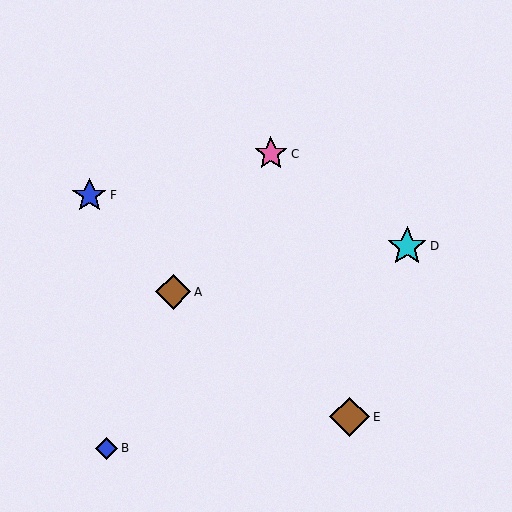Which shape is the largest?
The brown diamond (labeled E) is the largest.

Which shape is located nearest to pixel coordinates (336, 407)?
The brown diamond (labeled E) at (350, 417) is nearest to that location.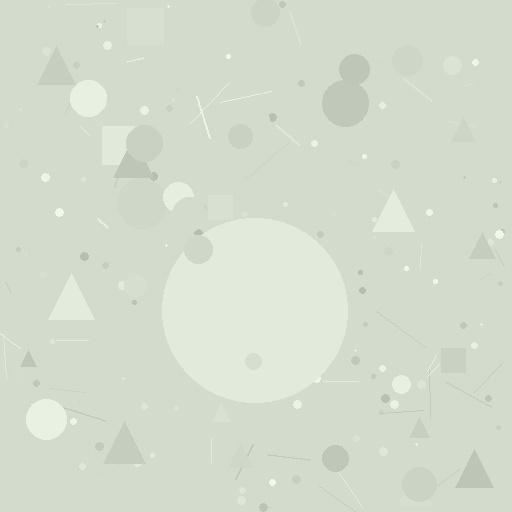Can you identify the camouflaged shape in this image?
The camouflaged shape is a circle.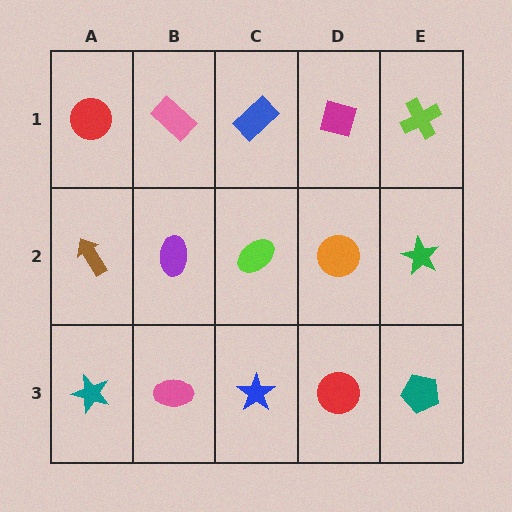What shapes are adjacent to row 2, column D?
A magenta square (row 1, column D), a red circle (row 3, column D), a lime ellipse (row 2, column C), a green star (row 2, column E).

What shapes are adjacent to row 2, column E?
A lime cross (row 1, column E), a teal pentagon (row 3, column E), an orange circle (row 2, column D).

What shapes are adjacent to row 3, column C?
A lime ellipse (row 2, column C), a pink ellipse (row 3, column B), a red circle (row 3, column D).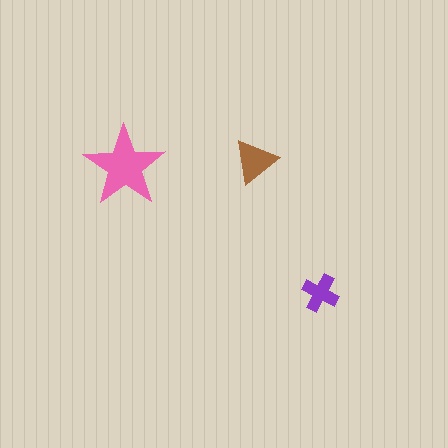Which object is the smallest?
The purple cross.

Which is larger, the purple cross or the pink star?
The pink star.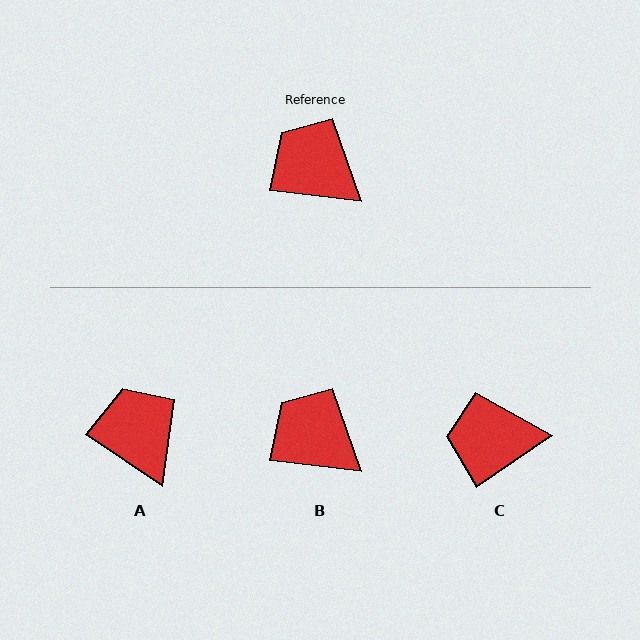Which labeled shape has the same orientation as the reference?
B.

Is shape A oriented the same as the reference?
No, it is off by about 27 degrees.